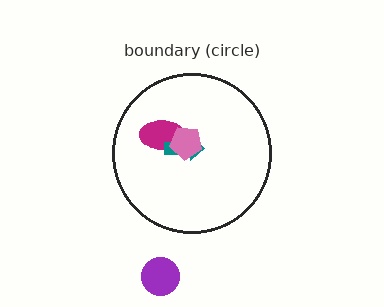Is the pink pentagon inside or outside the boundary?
Inside.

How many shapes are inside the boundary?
3 inside, 1 outside.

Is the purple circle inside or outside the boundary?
Outside.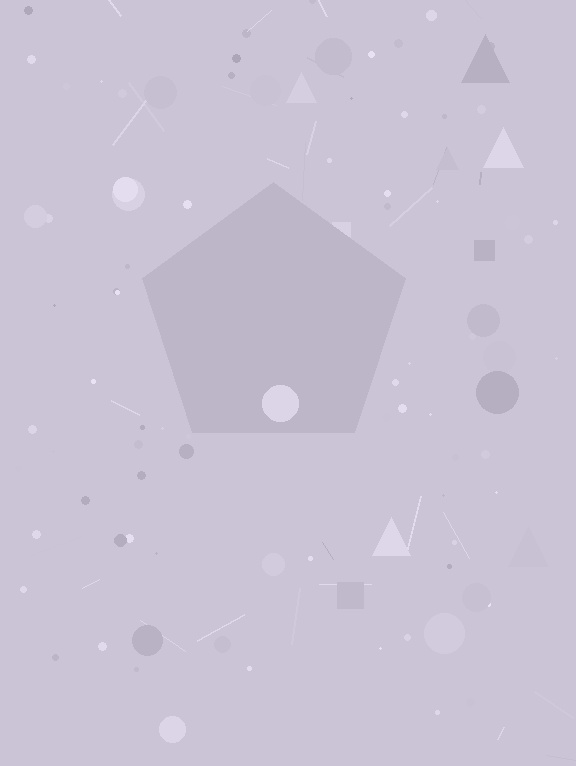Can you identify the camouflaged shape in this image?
The camouflaged shape is a pentagon.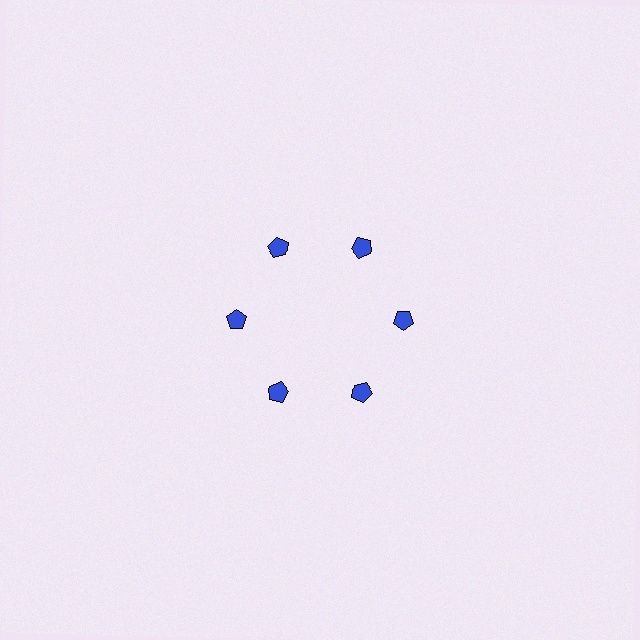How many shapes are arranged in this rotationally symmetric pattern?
There are 6 shapes, arranged in 6 groups of 1.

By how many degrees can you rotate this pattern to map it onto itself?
The pattern maps onto itself every 60 degrees of rotation.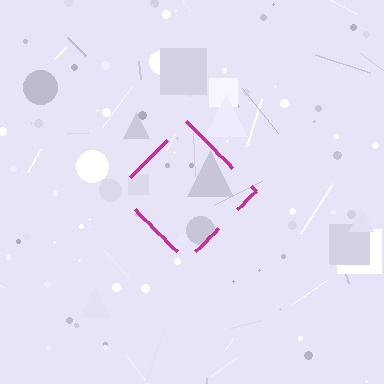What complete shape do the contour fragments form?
The contour fragments form a diamond.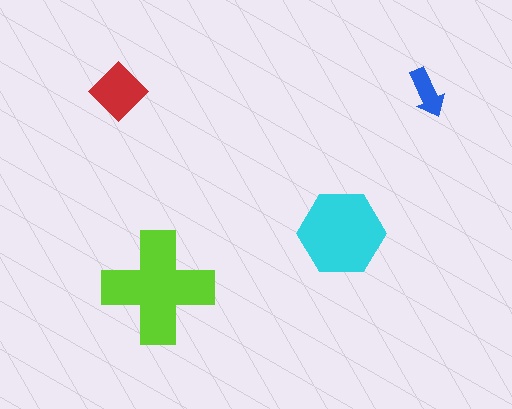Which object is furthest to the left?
The red diamond is leftmost.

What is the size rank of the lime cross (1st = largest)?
1st.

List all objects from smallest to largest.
The blue arrow, the red diamond, the cyan hexagon, the lime cross.